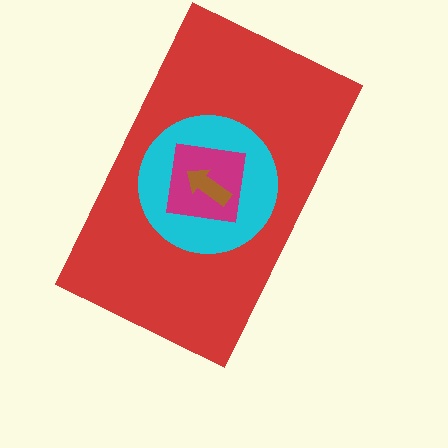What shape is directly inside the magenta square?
The brown arrow.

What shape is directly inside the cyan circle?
The magenta square.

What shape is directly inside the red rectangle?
The cyan circle.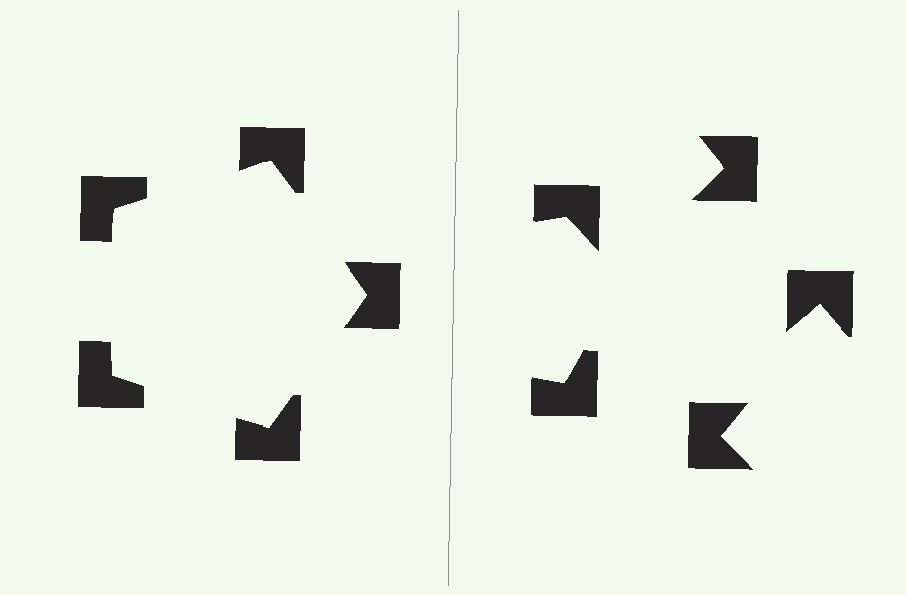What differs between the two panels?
The notched squares are positioned identically on both sides; only the wedge orientations differ. On the left they align to a pentagon; on the right they are misaligned.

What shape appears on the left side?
An illusory pentagon.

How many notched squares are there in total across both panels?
10 — 5 on each side.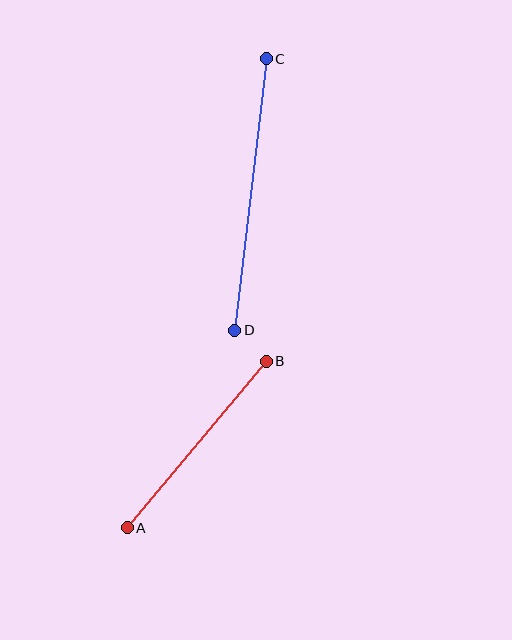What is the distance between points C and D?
The distance is approximately 274 pixels.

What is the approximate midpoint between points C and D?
The midpoint is at approximately (251, 194) pixels.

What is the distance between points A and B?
The distance is approximately 217 pixels.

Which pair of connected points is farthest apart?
Points C and D are farthest apart.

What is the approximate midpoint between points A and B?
The midpoint is at approximately (197, 445) pixels.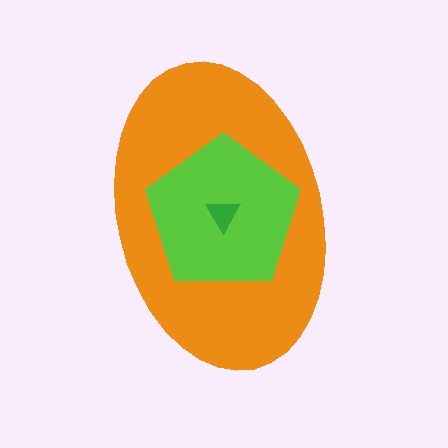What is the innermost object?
The green triangle.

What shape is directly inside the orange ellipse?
The lime pentagon.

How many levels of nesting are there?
3.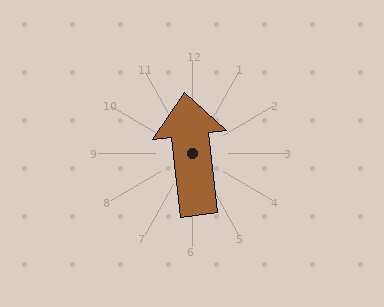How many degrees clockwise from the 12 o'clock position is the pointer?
Approximately 353 degrees.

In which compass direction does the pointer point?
North.